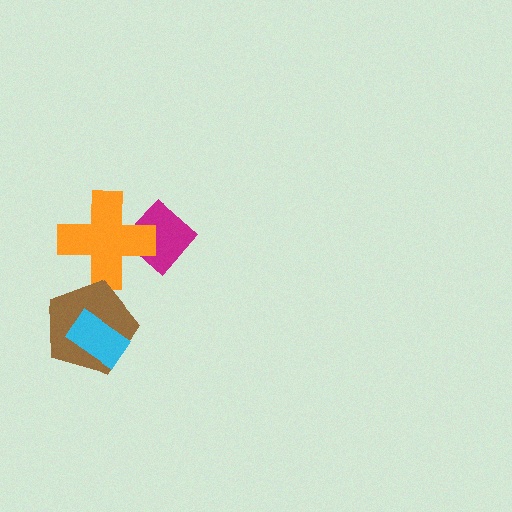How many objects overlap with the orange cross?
1 object overlaps with the orange cross.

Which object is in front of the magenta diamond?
The orange cross is in front of the magenta diamond.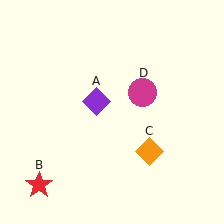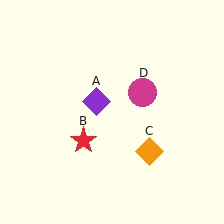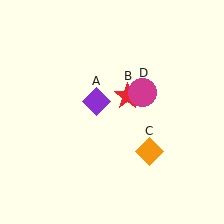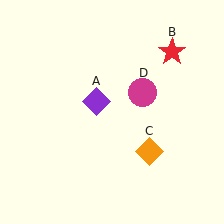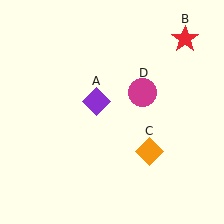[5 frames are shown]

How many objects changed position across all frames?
1 object changed position: red star (object B).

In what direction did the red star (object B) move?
The red star (object B) moved up and to the right.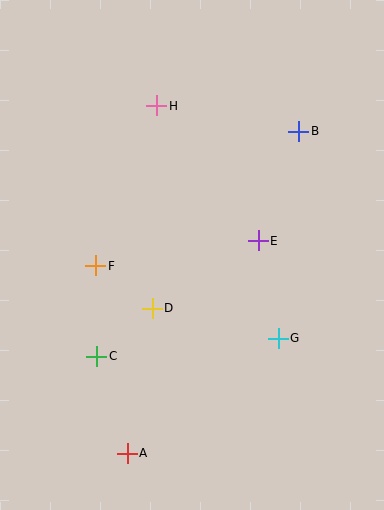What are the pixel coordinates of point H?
Point H is at (157, 106).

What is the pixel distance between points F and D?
The distance between F and D is 70 pixels.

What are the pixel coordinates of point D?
Point D is at (152, 308).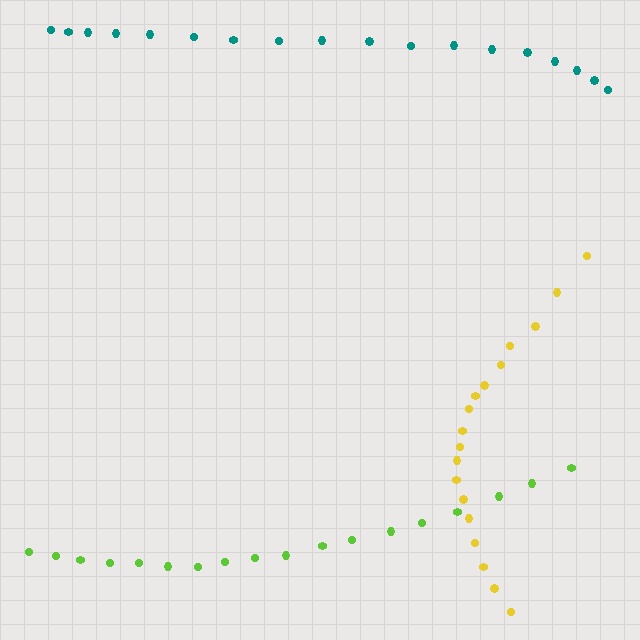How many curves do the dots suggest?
There are 3 distinct paths.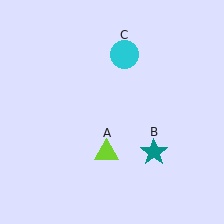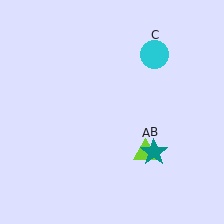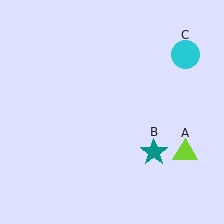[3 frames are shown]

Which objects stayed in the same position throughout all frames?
Teal star (object B) remained stationary.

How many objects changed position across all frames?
2 objects changed position: lime triangle (object A), cyan circle (object C).